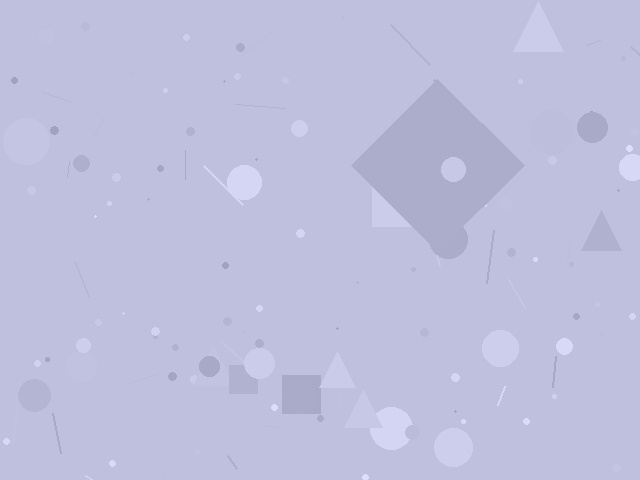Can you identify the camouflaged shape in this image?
The camouflaged shape is a diamond.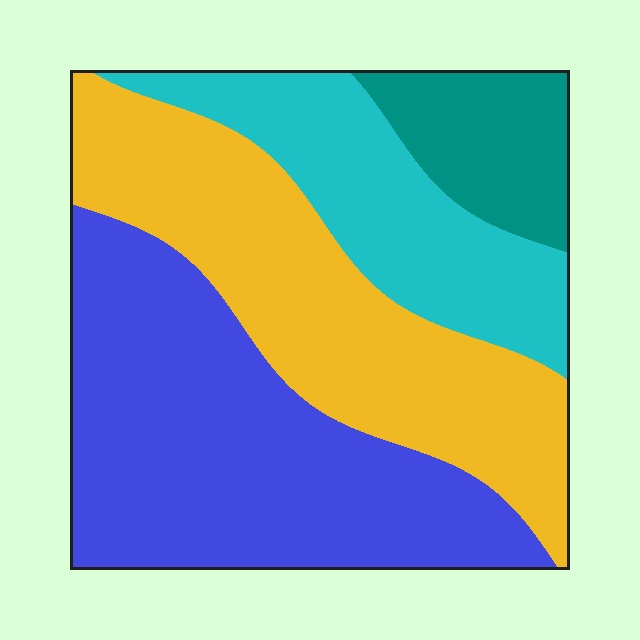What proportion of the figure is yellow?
Yellow takes up about one third (1/3) of the figure.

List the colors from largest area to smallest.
From largest to smallest: blue, yellow, cyan, teal.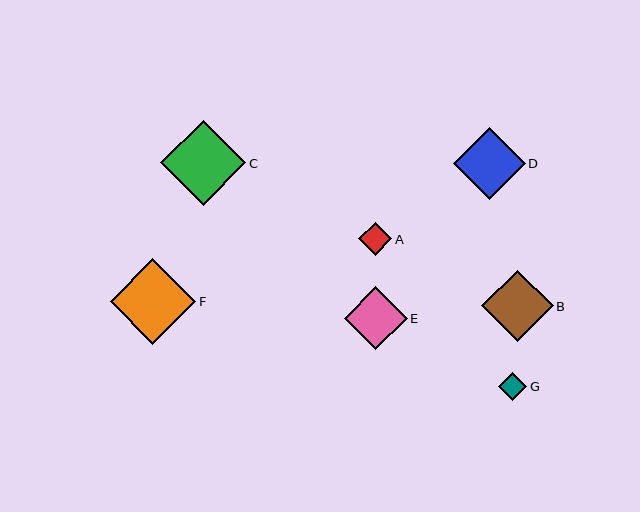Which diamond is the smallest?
Diamond G is the smallest with a size of approximately 28 pixels.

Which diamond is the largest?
Diamond F is the largest with a size of approximately 85 pixels.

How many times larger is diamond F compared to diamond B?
Diamond F is approximately 1.2 times the size of diamond B.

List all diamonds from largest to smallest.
From largest to smallest: F, C, D, B, E, A, G.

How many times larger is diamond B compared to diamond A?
Diamond B is approximately 2.1 times the size of diamond A.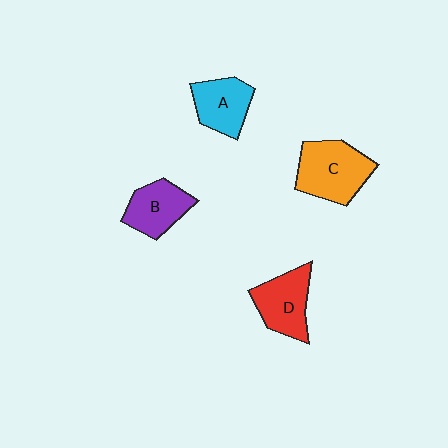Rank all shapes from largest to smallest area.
From largest to smallest: C (orange), D (red), B (purple), A (cyan).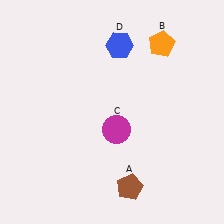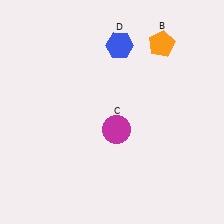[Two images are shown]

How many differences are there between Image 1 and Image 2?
There is 1 difference between the two images.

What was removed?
The brown pentagon (A) was removed in Image 2.